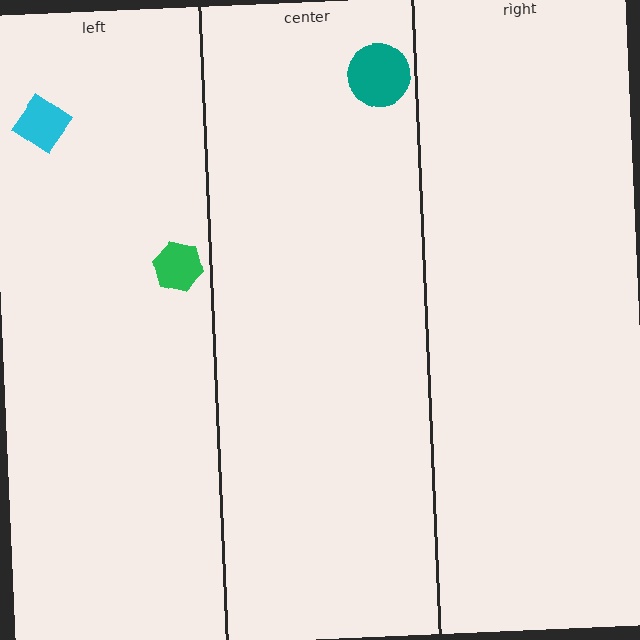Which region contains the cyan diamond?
The left region.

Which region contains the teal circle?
The center region.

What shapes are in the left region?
The cyan diamond, the green hexagon.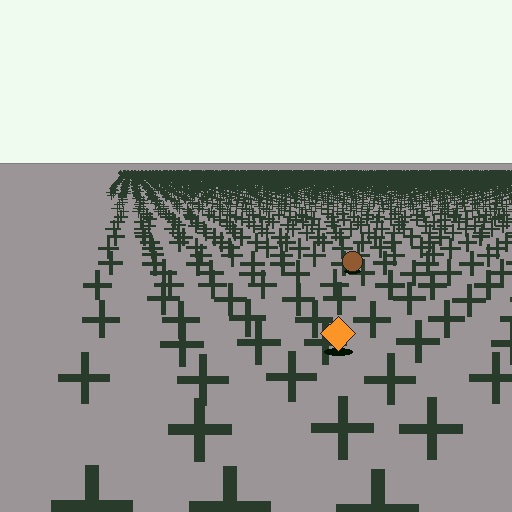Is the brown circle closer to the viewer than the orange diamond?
No. The orange diamond is closer — you can tell from the texture gradient: the ground texture is coarser near it.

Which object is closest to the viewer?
The orange diamond is closest. The texture marks near it are larger and more spread out.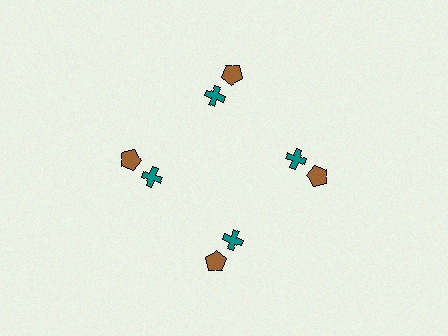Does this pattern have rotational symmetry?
Yes, this pattern has 4-fold rotational symmetry. It looks the same after rotating 90 degrees around the center.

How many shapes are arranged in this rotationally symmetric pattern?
There are 8 shapes, arranged in 4 groups of 2.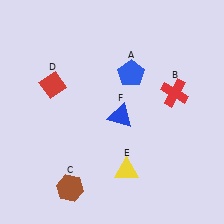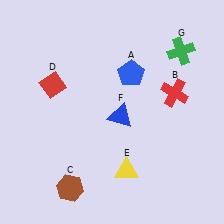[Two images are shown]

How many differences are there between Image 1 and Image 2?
There is 1 difference between the two images.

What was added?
A green cross (G) was added in Image 2.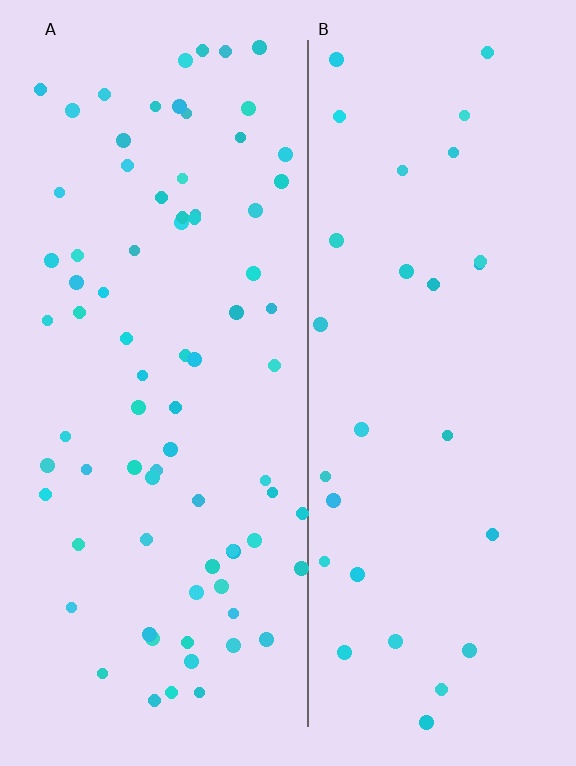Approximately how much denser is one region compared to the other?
Approximately 2.6× — region A over region B.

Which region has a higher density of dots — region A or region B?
A (the left).